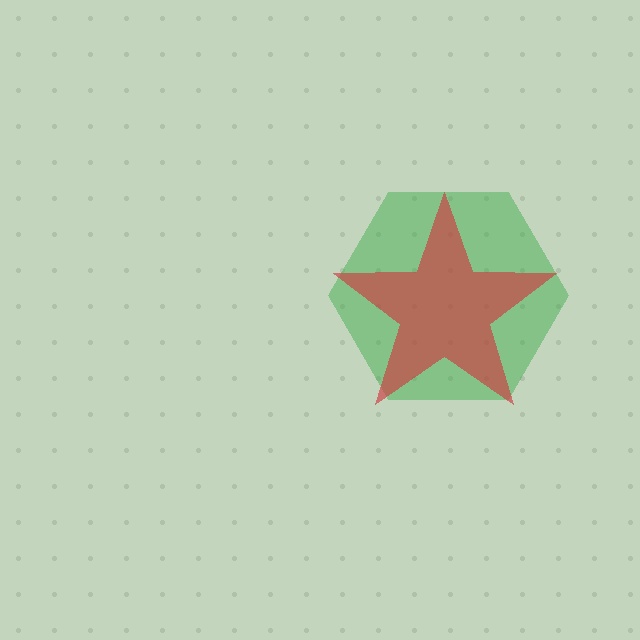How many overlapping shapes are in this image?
There are 2 overlapping shapes in the image.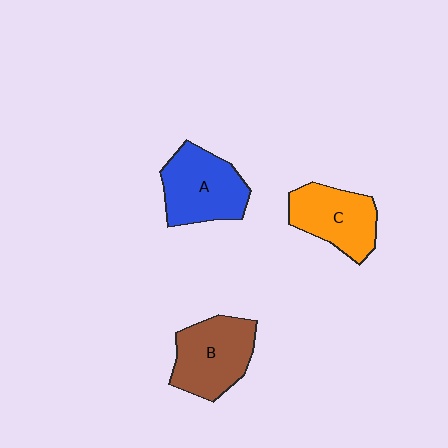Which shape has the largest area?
Shape A (blue).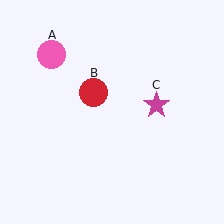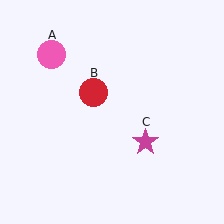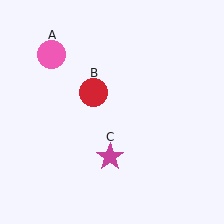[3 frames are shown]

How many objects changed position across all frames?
1 object changed position: magenta star (object C).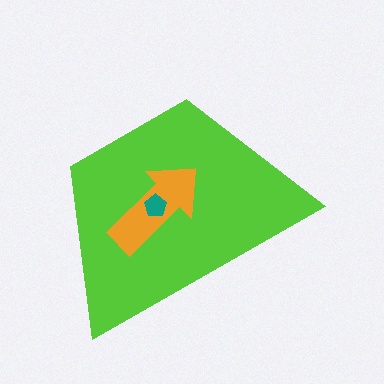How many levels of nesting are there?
3.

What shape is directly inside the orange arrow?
The teal pentagon.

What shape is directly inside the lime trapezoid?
The orange arrow.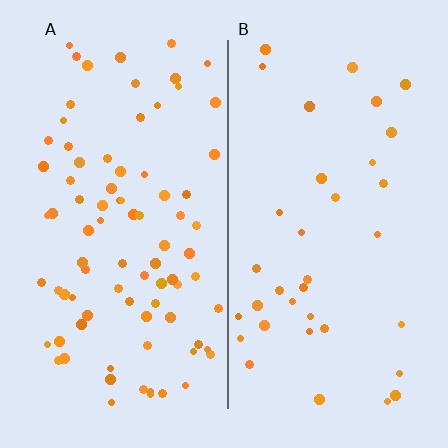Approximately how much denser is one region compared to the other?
Approximately 2.4× — region A over region B.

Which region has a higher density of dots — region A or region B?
A (the left).